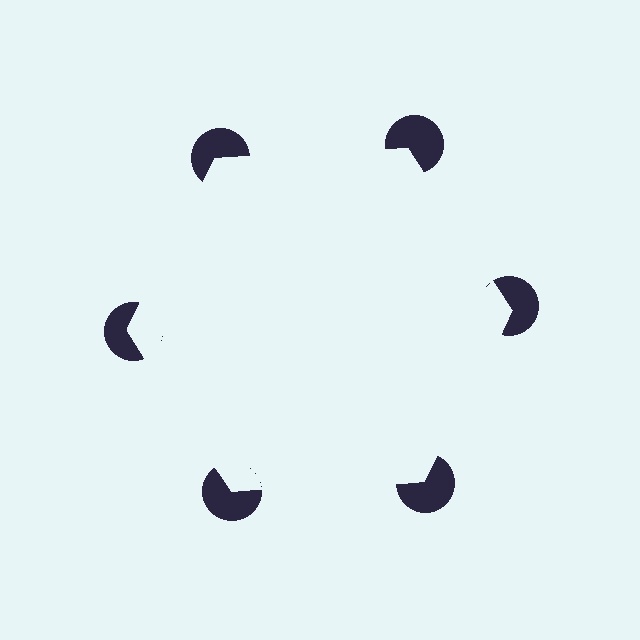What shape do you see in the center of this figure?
An illusory hexagon — its edges are inferred from the aligned wedge cuts in the pac-man discs, not physically drawn.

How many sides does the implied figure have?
6 sides.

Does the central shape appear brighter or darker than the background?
It typically appears slightly brighter than the background, even though no actual brightness change is drawn.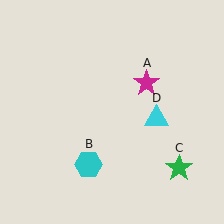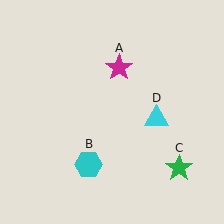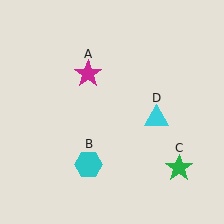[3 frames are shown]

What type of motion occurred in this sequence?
The magenta star (object A) rotated counterclockwise around the center of the scene.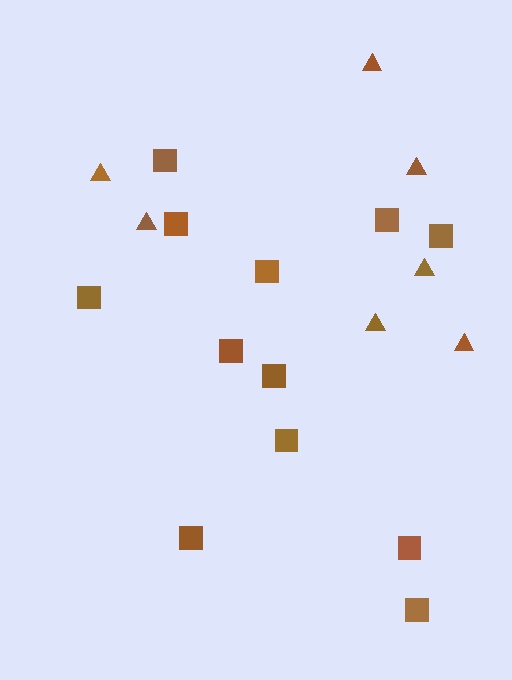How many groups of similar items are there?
There are 2 groups: one group of squares (12) and one group of triangles (7).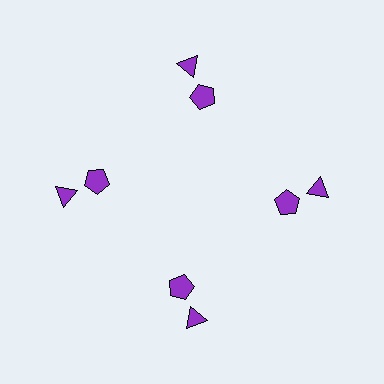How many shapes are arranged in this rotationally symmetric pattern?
There are 8 shapes, arranged in 4 groups of 2.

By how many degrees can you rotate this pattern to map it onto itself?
The pattern maps onto itself every 90 degrees of rotation.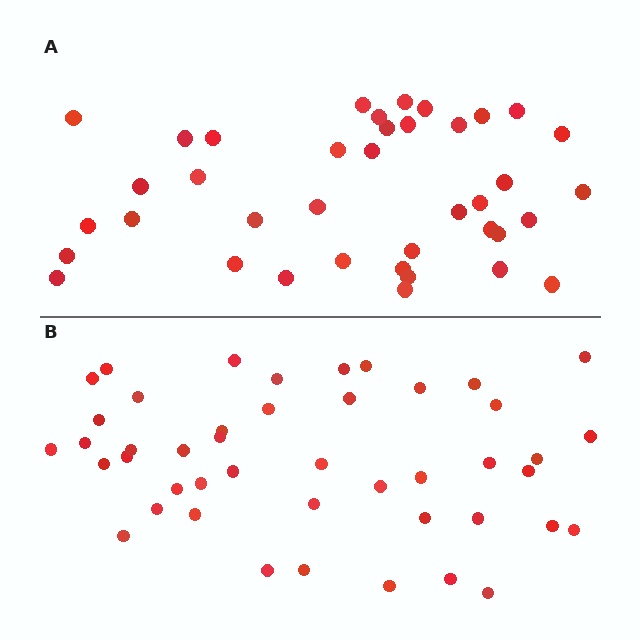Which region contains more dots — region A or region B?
Region B (the bottom region) has more dots.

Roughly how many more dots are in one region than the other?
Region B has about 6 more dots than region A.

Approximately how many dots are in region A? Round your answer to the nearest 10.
About 40 dots. (The exact count is 39, which rounds to 40.)